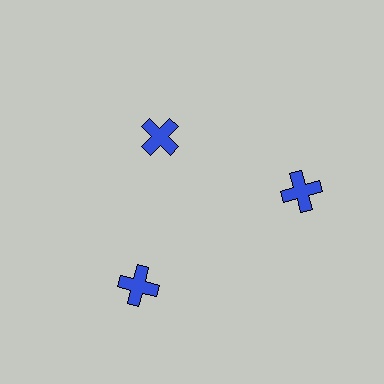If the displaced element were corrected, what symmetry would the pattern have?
It would have 3-fold rotational symmetry — the pattern would map onto itself every 120 degrees.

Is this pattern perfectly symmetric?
No. The 3 blue crosses are arranged in a ring, but one element near the 11 o'clock position is pulled inward toward the center, breaking the 3-fold rotational symmetry.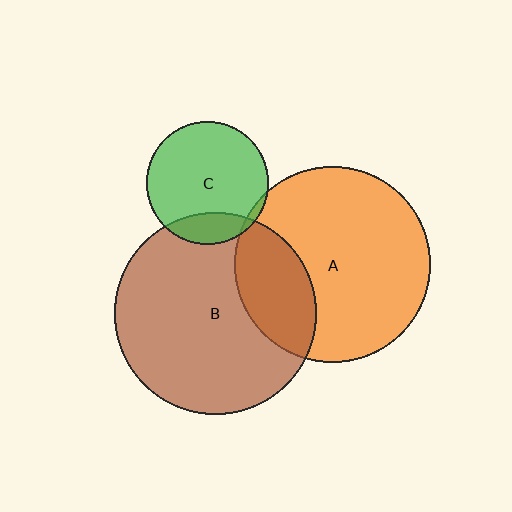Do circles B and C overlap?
Yes.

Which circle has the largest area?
Circle B (brown).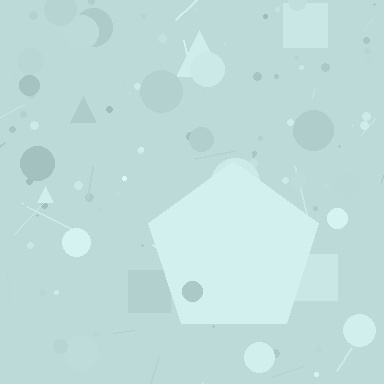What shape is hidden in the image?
A pentagon is hidden in the image.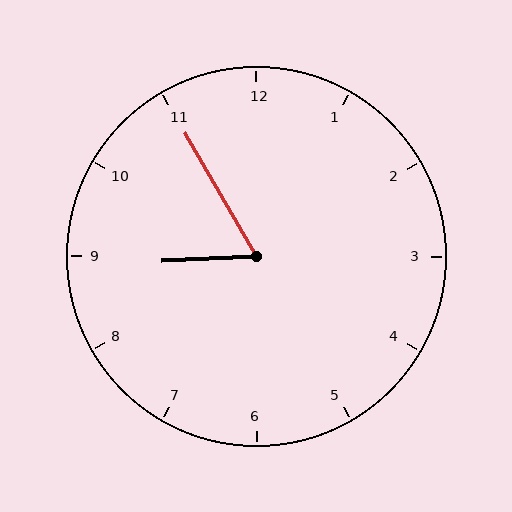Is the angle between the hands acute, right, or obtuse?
It is acute.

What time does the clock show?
8:55.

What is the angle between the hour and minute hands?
Approximately 62 degrees.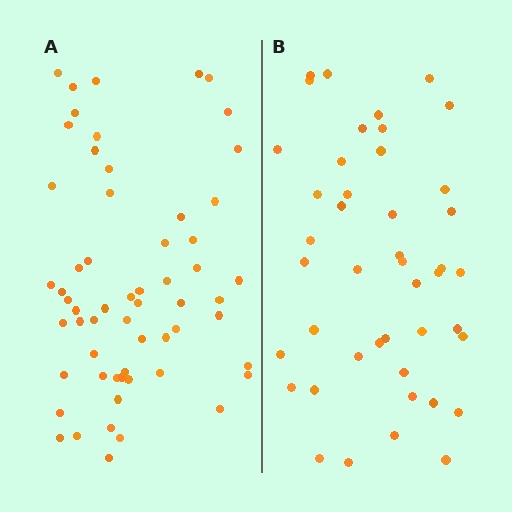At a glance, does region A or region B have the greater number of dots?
Region A (the left region) has more dots.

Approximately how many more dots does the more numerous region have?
Region A has approximately 15 more dots than region B.